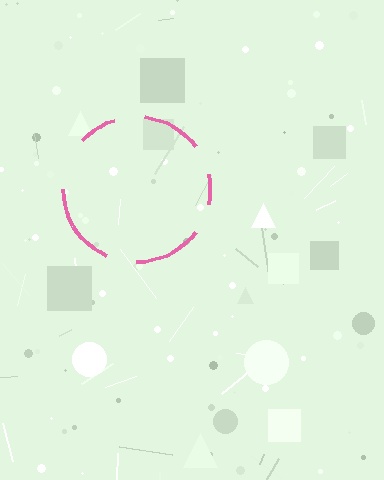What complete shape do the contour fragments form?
The contour fragments form a circle.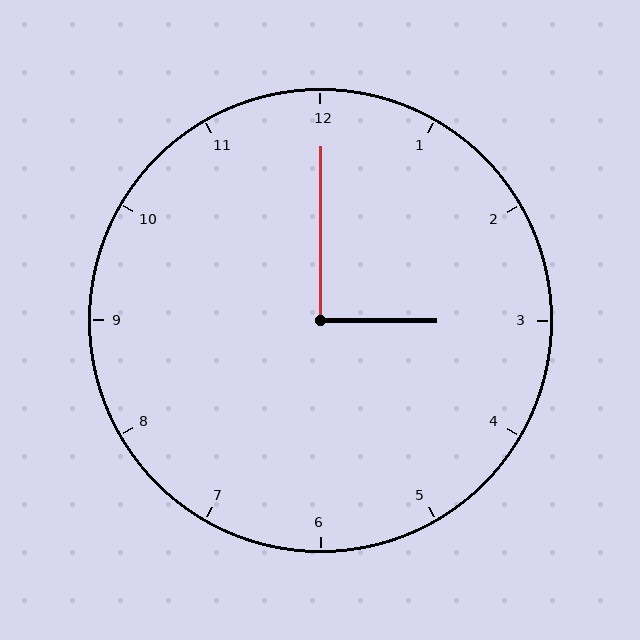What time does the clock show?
3:00.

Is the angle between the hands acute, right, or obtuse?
It is right.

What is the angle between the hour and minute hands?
Approximately 90 degrees.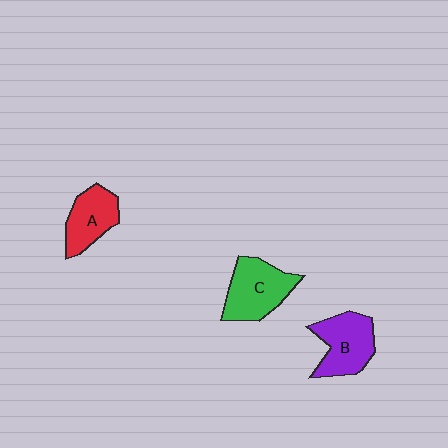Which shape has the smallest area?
Shape A (red).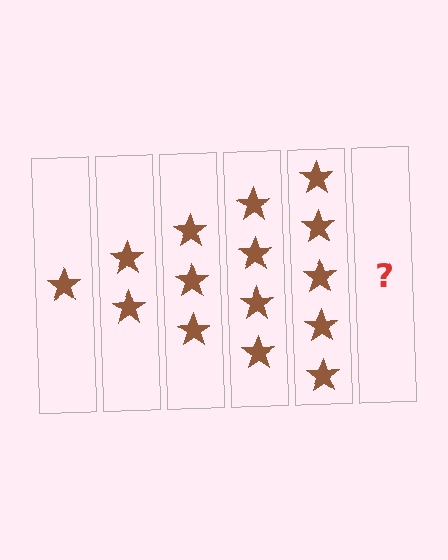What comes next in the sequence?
The next element should be 6 stars.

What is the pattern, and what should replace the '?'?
The pattern is that each step adds one more star. The '?' should be 6 stars.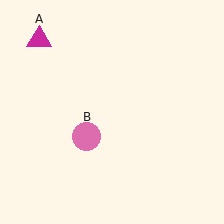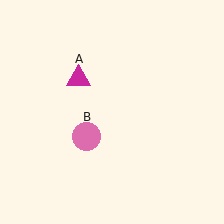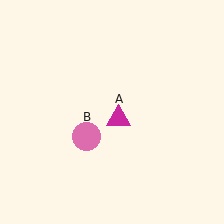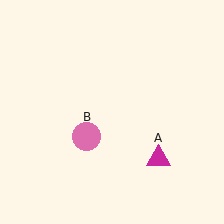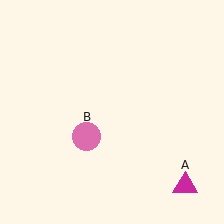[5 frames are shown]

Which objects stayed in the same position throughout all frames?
Pink circle (object B) remained stationary.